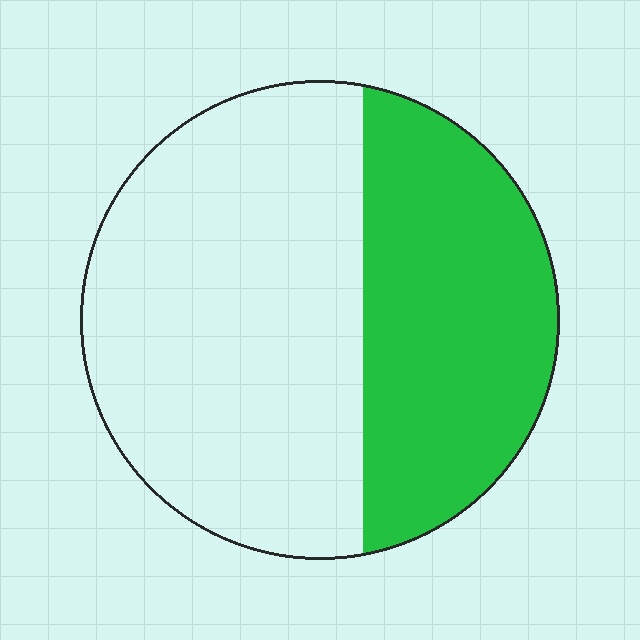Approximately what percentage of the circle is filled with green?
Approximately 40%.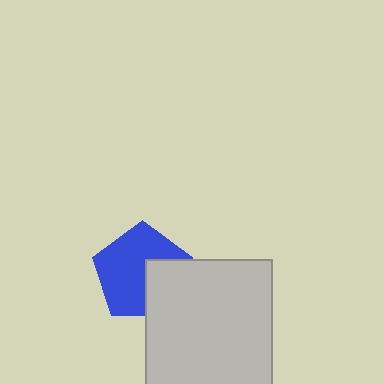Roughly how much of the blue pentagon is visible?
Most of it is visible (roughly 68%).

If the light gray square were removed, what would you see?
You would see the complete blue pentagon.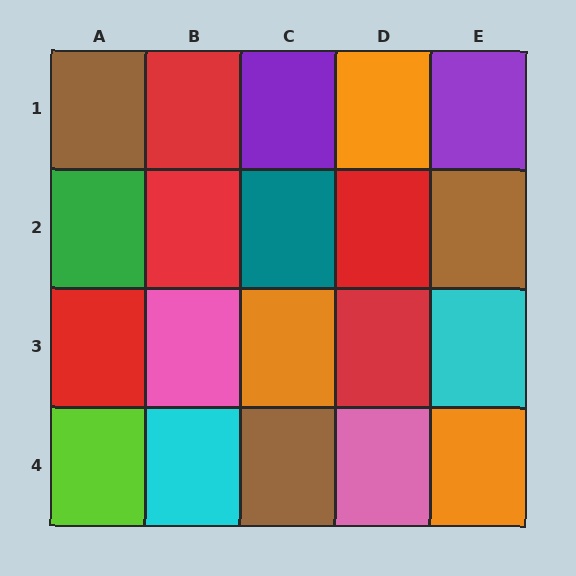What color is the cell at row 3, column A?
Red.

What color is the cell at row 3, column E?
Cyan.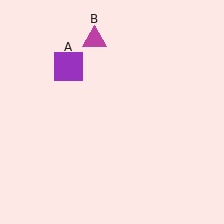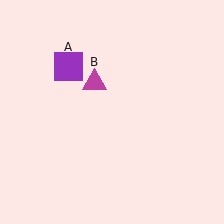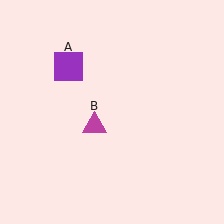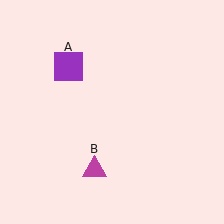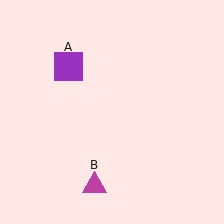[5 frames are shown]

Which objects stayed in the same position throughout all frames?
Purple square (object A) remained stationary.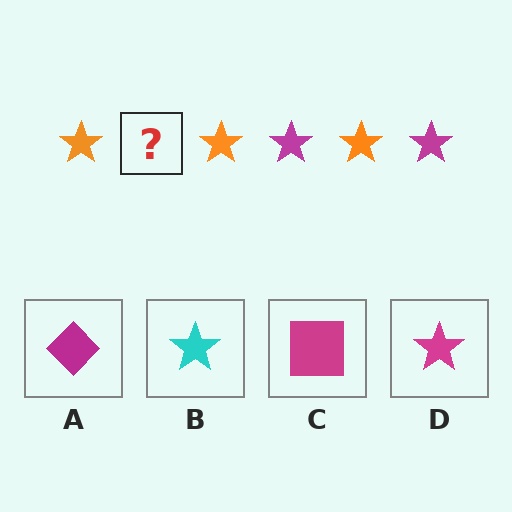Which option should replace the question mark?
Option D.